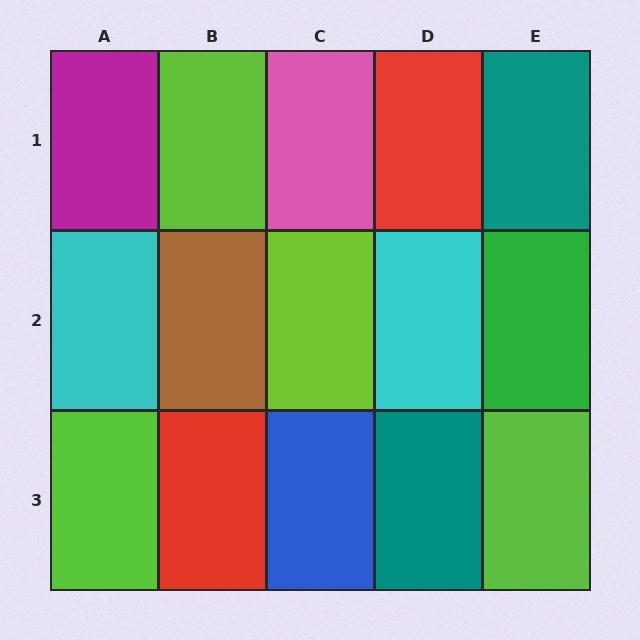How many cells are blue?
1 cell is blue.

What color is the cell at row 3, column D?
Teal.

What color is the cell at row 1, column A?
Magenta.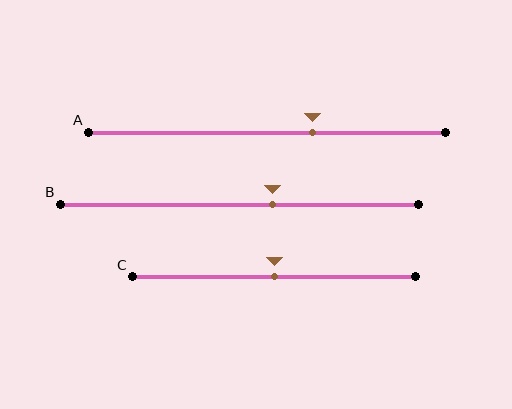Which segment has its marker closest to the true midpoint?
Segment C has its marker closest to the true midpoint.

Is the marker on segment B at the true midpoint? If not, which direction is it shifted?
No, the marker on segment B is shifted to the right by about 9% of the segment length.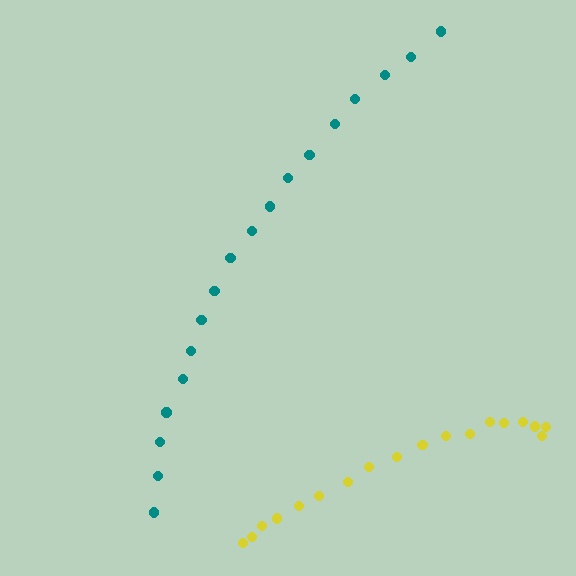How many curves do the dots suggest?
There are 2 distinct paths.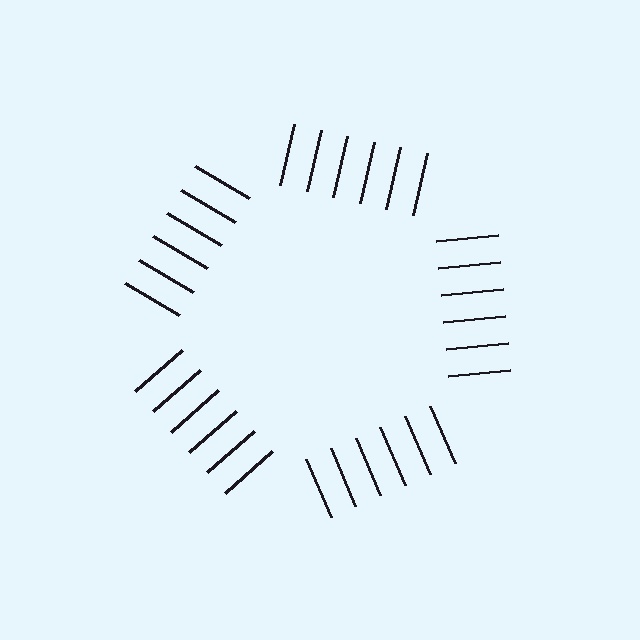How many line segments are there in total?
30 — 6 along each of the 5 edges.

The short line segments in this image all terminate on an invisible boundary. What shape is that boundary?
An illusory pentagon — the line segments terminate on its edges but no continuous stroke is drawn.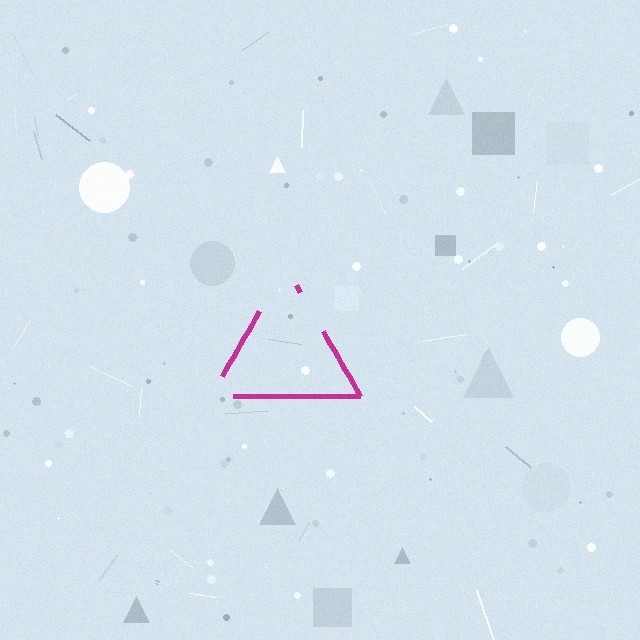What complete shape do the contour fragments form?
The contour fragments form a triangle.